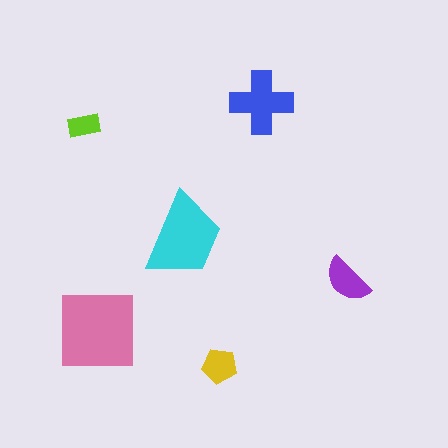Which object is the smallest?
The lime rectangle.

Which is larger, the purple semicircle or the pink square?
The pink square.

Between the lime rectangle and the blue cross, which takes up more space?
The blue cross.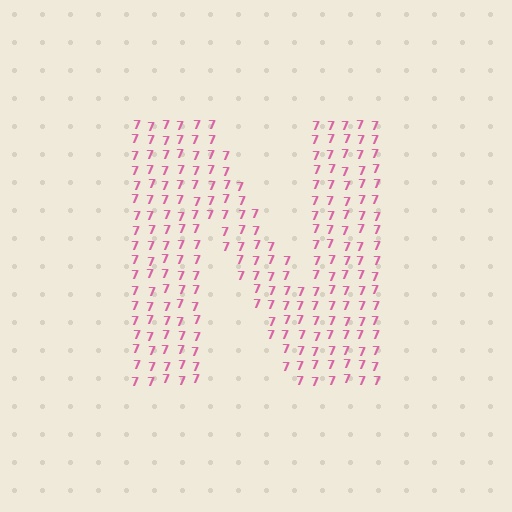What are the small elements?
The small elements are digit 7's.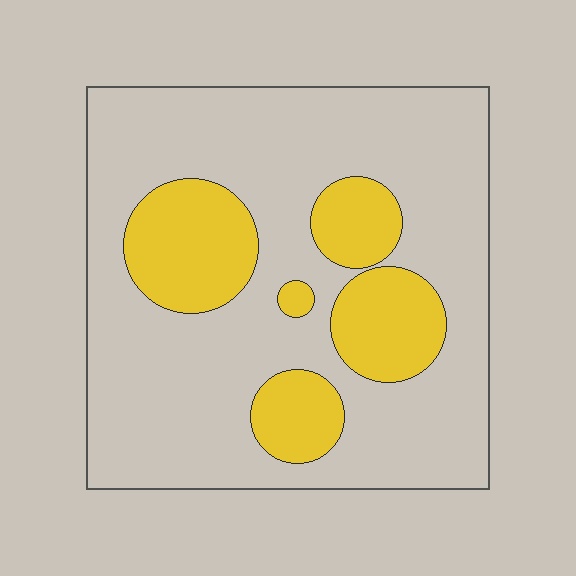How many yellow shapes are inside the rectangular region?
5.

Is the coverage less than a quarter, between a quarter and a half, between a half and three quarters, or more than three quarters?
Less than a quarter.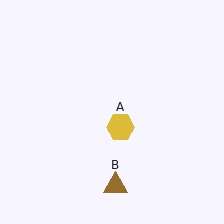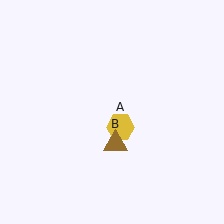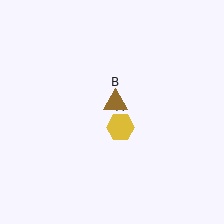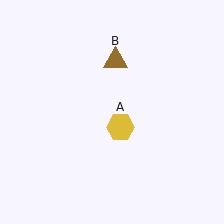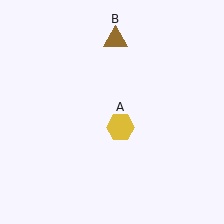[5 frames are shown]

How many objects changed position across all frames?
1 object changed position: brown triangle (object B).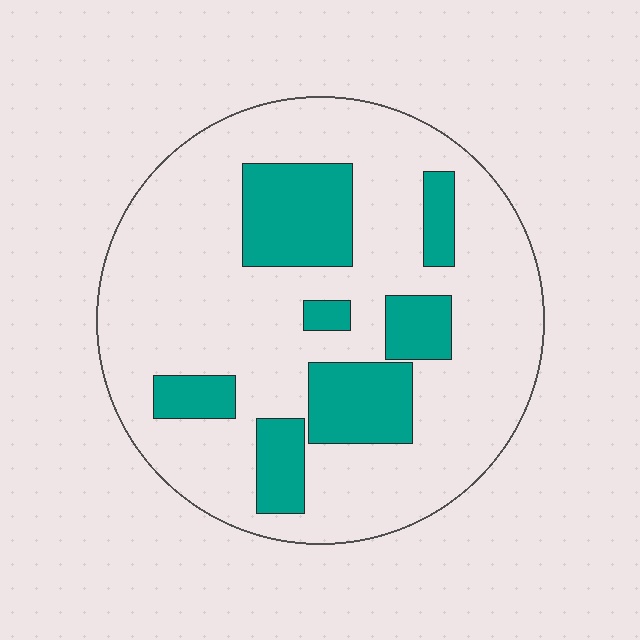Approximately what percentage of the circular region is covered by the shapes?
Approximately 25%.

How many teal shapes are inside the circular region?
7.